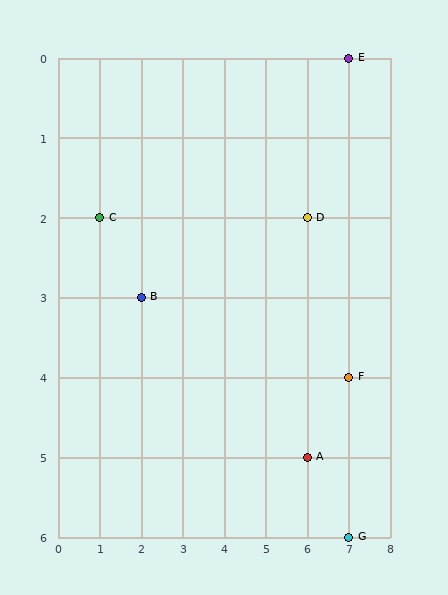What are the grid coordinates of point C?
Point C is at grid coordinates (1, 2).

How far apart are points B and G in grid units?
Points B and G are 5 columns and 3 rows apart (about 5.8 grid units diagonally).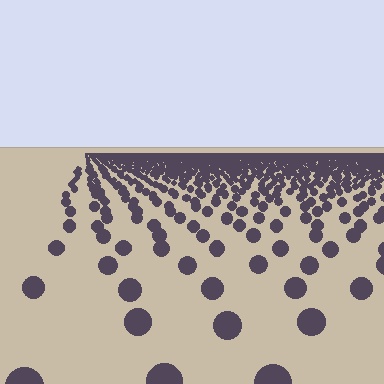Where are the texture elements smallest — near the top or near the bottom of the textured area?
Near the top.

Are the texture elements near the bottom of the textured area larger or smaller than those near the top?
Larger. Near the bottom, elements are closer to the viewer and appear at a bigger on-screen size.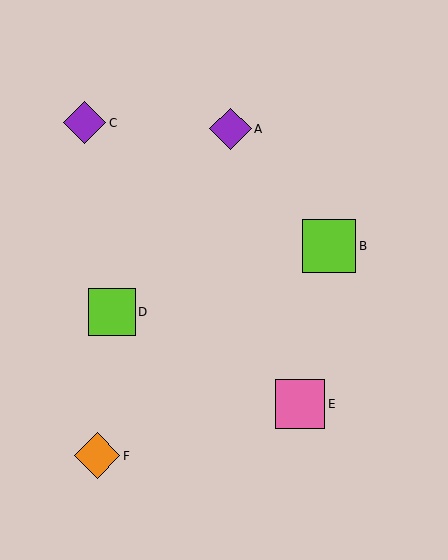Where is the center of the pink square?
The center of the pink square is at (300, 404).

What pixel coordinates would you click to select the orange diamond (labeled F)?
Click at (97, 456) to select the orange diamond F.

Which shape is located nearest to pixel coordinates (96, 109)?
The purple diamond (labeled C) at (85, 123) is nearest to that location.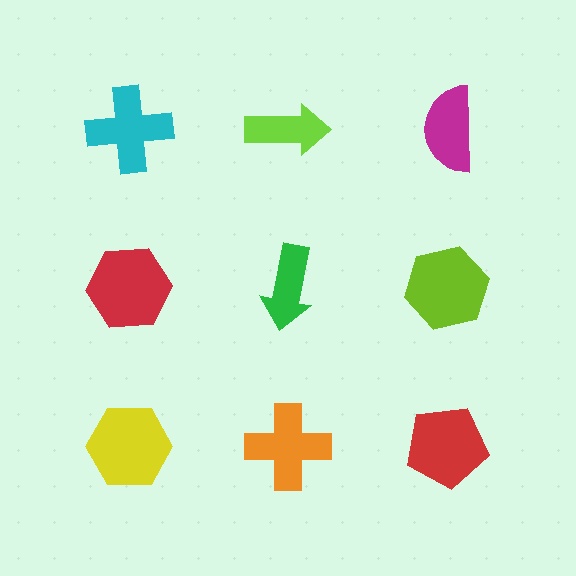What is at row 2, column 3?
A lime hexagon.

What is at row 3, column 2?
An orange cross.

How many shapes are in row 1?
3 shapes.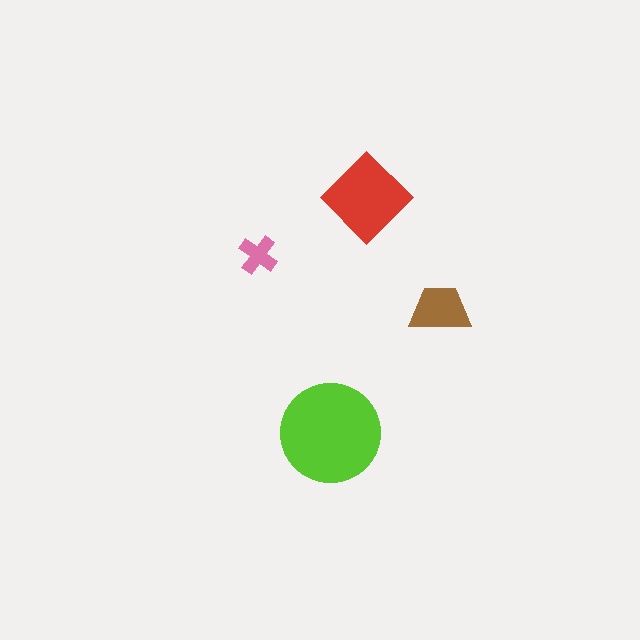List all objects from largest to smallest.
The lime circle, the red diamond, the brown trapezoid, the pink cross.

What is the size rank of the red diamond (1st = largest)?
2nd.